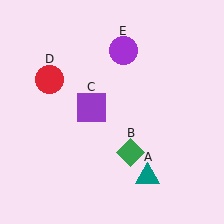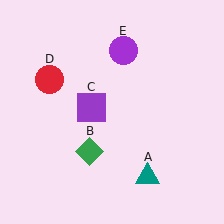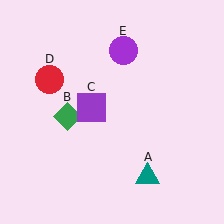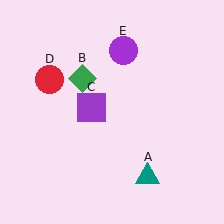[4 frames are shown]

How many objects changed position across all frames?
1 object changed position: green diamond (object B).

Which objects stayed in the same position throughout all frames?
Teal triangle (object A) and purple square (object C) and red circle (object D) and purple circle (object E) remained stationary.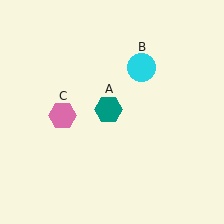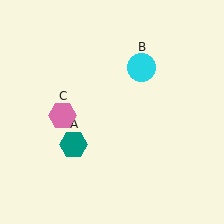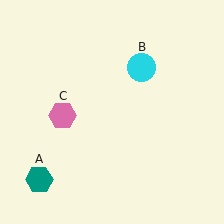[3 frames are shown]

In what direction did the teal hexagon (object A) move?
The teal hexagon (object A) moved down and to the left.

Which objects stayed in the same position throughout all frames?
Cyan circle (object B) and pink hexagon (object C) remained stationary.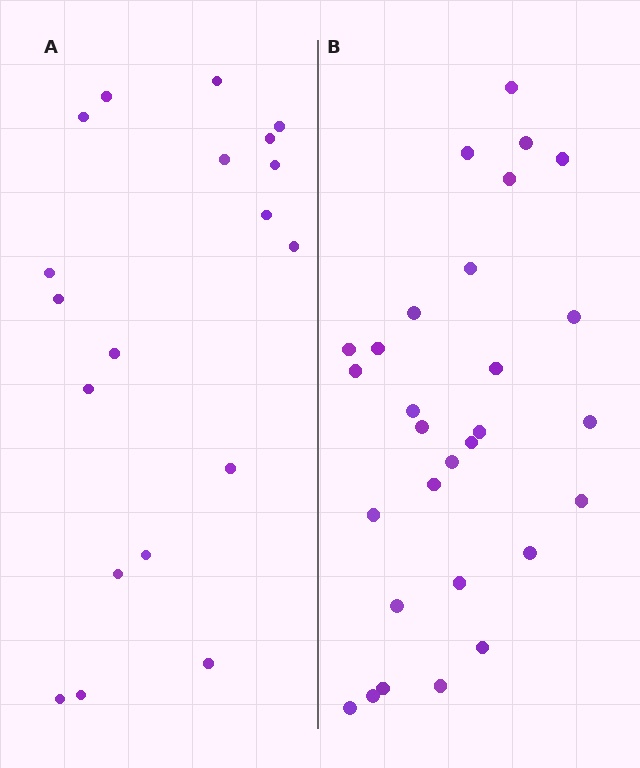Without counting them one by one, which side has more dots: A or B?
Region B (the right region) has more dots.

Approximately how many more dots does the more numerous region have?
Region B has roughly 10 or so more dots than region A.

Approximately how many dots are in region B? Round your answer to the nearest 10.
About 30 dots. (The exact count is 29, which rounds to 30.)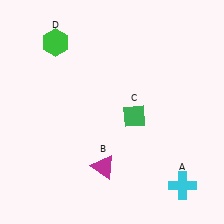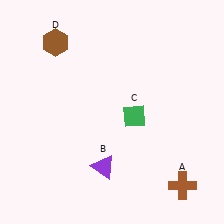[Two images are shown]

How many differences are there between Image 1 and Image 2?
There are 3 differences between the two images.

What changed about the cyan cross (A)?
In Image 1, A is cyan. In Image 2, it changed to brown.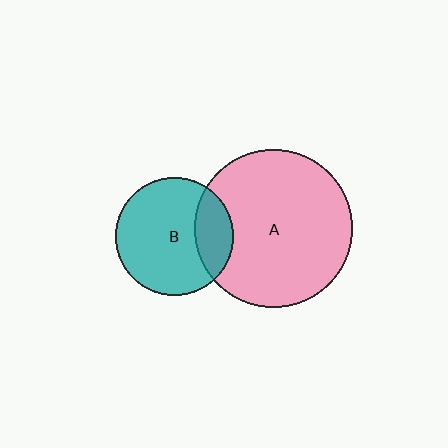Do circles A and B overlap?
Yes.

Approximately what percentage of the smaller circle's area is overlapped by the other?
Approximately 25%.